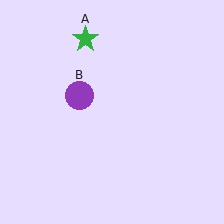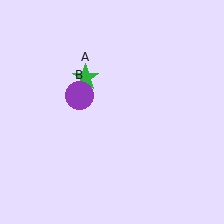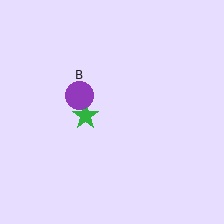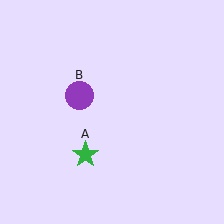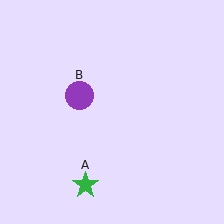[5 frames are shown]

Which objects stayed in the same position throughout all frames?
Purple circle (object B) remained stationary.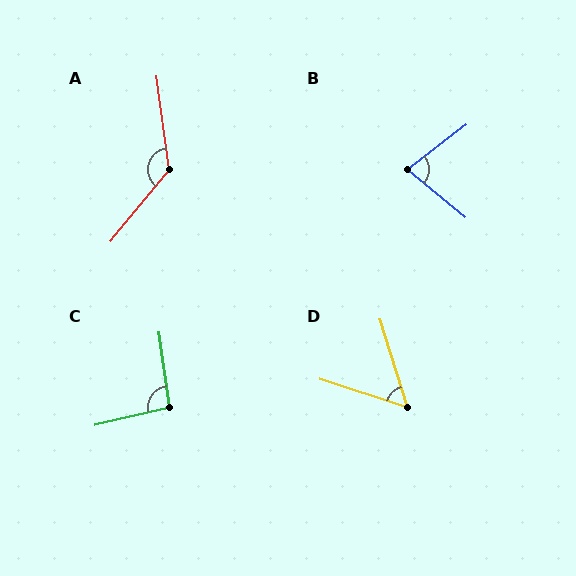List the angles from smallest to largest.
D (55°), B (77°), C (95°), A (133°).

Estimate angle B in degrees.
Approximately 77 degrees.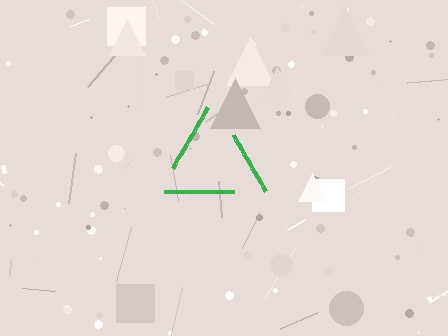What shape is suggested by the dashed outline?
The dashed outline suggests a triangle.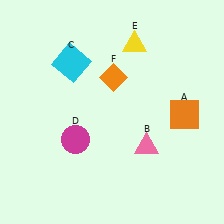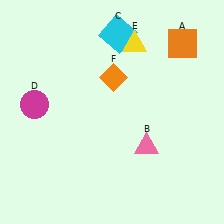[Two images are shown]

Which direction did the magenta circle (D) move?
The magenta circle (D) moved left.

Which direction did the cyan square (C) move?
The cyan square (C) moved right.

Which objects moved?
The objects that moved are: the orange square (A), the cyan square (C), the magenta circle (D).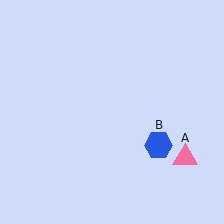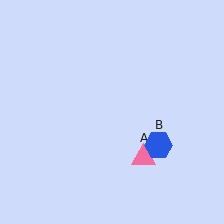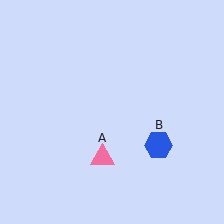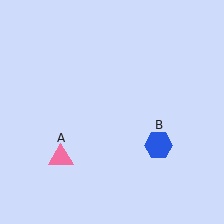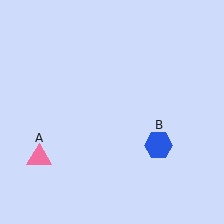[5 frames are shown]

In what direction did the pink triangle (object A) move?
The pink triangle (object A) moved left.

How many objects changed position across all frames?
1 object changed position: pink triangle (object A).